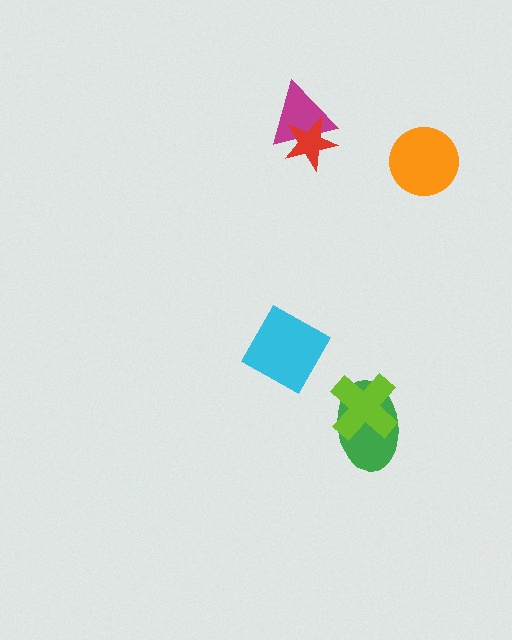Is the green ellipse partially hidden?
Yes, it is partially covered by another shape.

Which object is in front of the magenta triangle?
The red star is in front of the magenta triangle.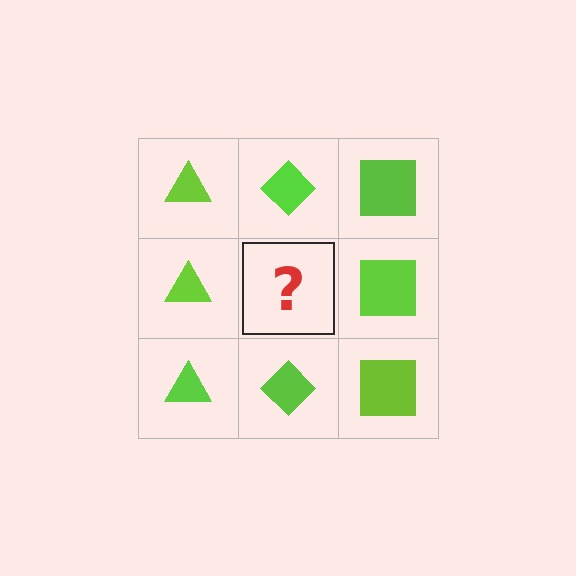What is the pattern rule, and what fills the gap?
The rule is that each column has a consistent shape. The gap should be filled with a lime diamond.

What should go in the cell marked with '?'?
The missing cell should contain a lime diamond.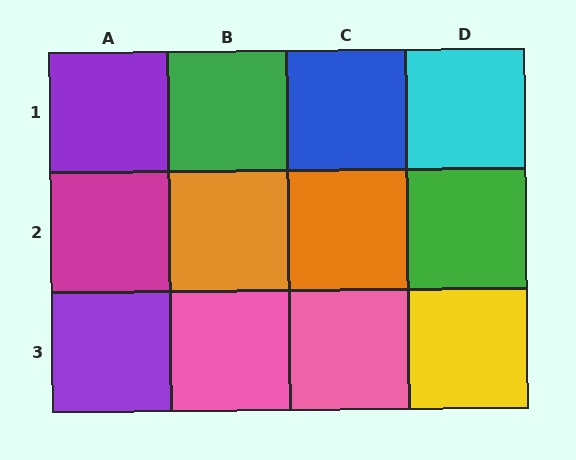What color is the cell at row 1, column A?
Purple.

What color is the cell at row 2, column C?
Orange.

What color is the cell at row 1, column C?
Blue.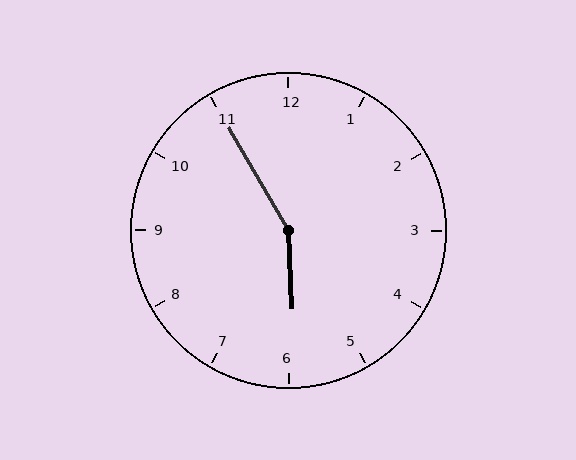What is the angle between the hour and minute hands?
Approximately 152 degrees.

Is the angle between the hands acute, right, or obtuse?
It is obtuse.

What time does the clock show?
5:55.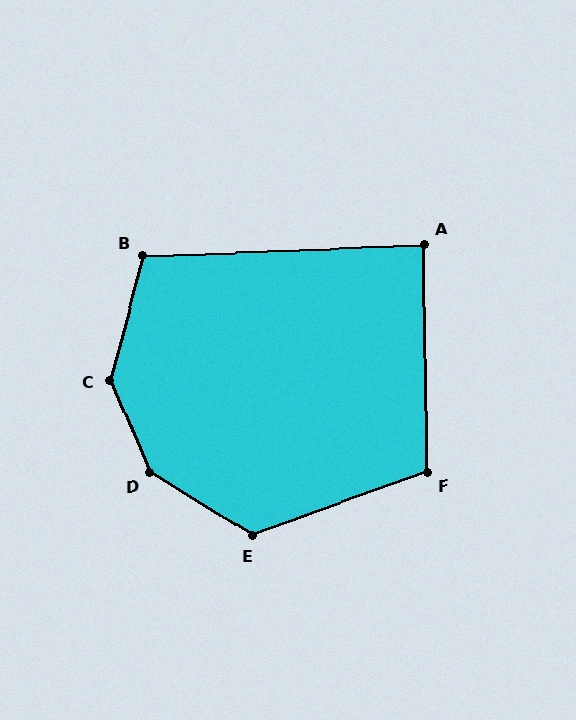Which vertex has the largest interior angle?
D, at approximately 144 degrees.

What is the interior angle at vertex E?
Approximately 129 degrees (obtuse).